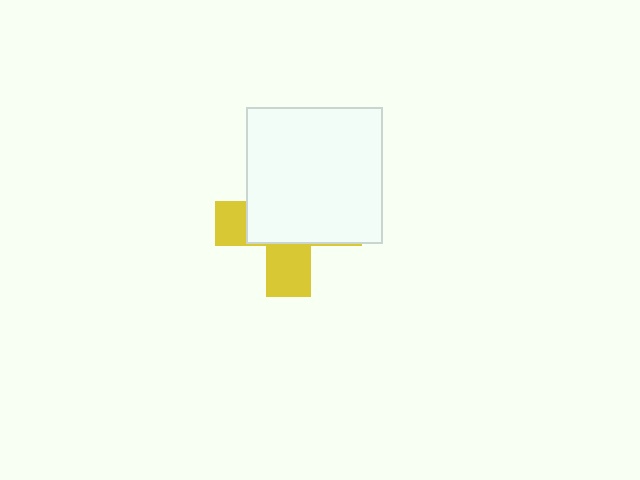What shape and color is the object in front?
The object in front is a white square.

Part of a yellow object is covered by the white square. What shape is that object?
It is a cross.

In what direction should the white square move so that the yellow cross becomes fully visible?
The white square should move up. That is the shortest direction to clear the overlap and leave the yellow cross fully visible.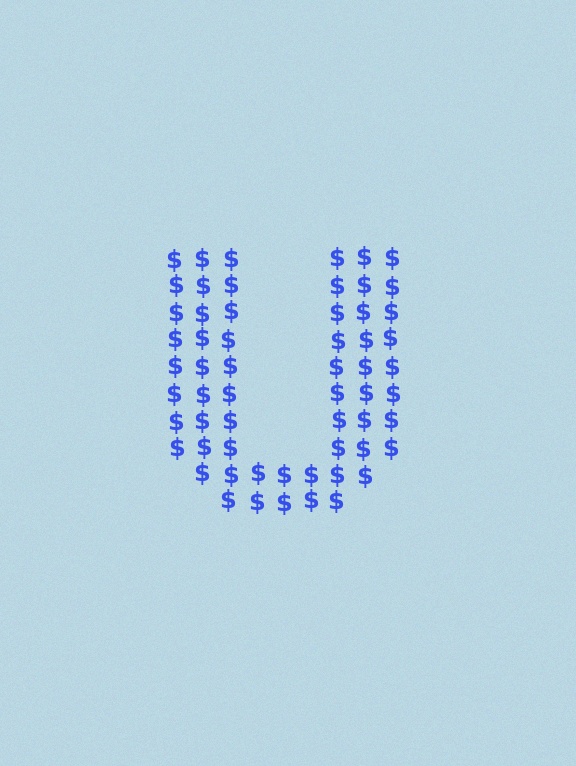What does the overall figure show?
The overall figure shows the letter U.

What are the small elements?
The small elements are dollar signs.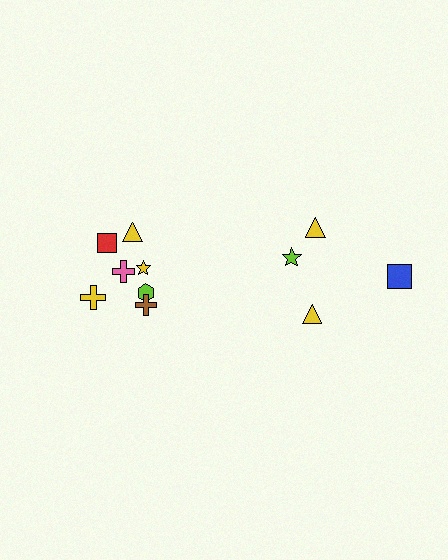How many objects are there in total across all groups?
There are 11 objects.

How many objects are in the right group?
There are 4 objects.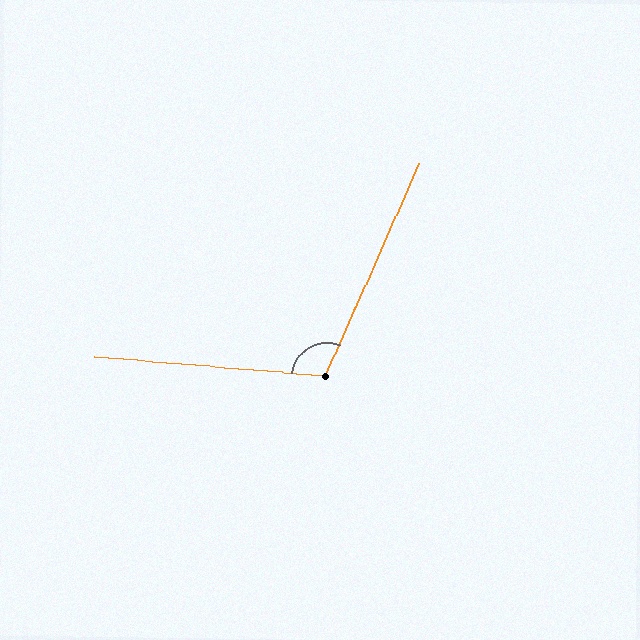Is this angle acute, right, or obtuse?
It is obtuse.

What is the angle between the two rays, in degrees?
Approximately 109 degrees.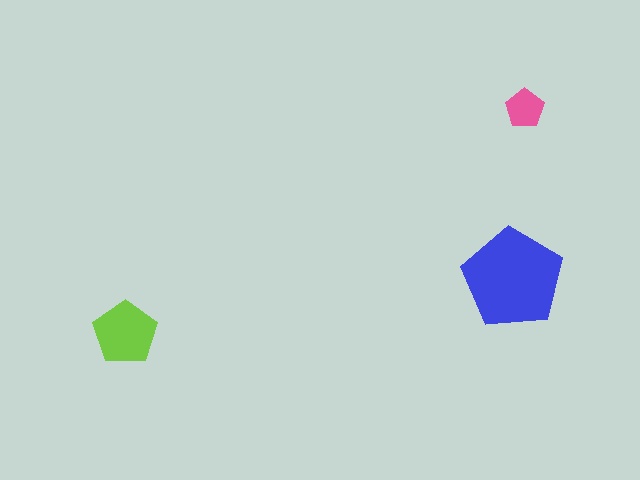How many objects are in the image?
There are 3 objects in the image.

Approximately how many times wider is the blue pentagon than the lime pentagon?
About 1.5 times wider.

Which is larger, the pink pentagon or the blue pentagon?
The blue one.